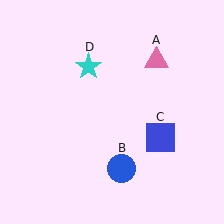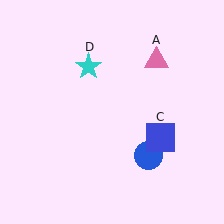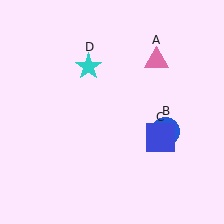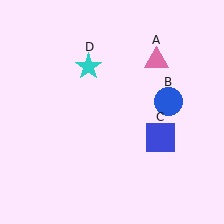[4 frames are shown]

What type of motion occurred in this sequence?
The blue circle (object B) rotated counterclockwise around the center of the scene.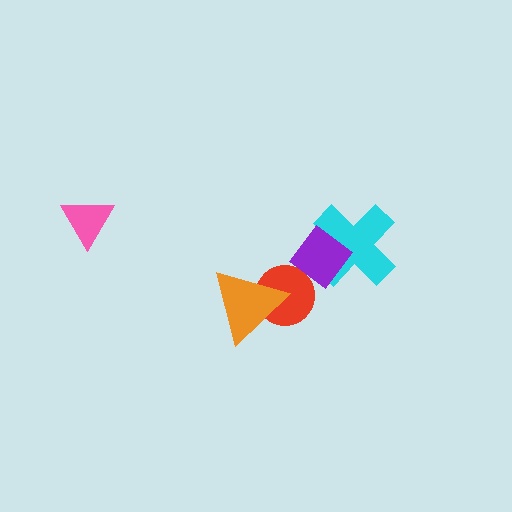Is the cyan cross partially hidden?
Yes, it is partially covered by another shape.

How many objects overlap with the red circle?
2 objects overlap with the red circle.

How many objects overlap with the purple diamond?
2 objects overlap with the purple diamond.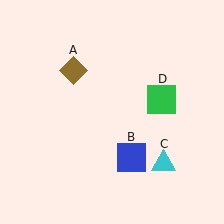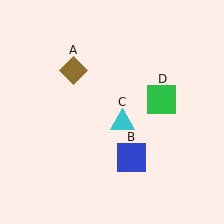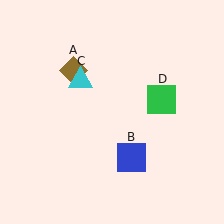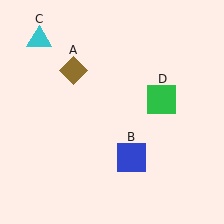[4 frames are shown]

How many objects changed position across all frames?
1 object changed position: cyan triangle (object C).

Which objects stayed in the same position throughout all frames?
Brown diamond (object A) and blue square (object B) and green square (object D) remained stationary.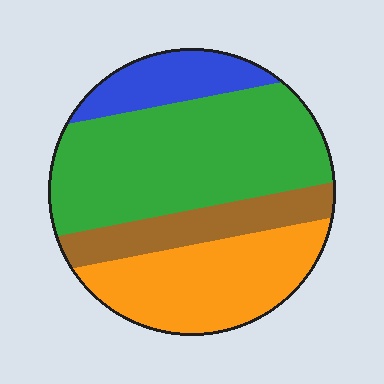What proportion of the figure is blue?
Blue covers roughly 15% of the figure.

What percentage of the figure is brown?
Brown covers roughly 15% of the figure.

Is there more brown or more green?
Green.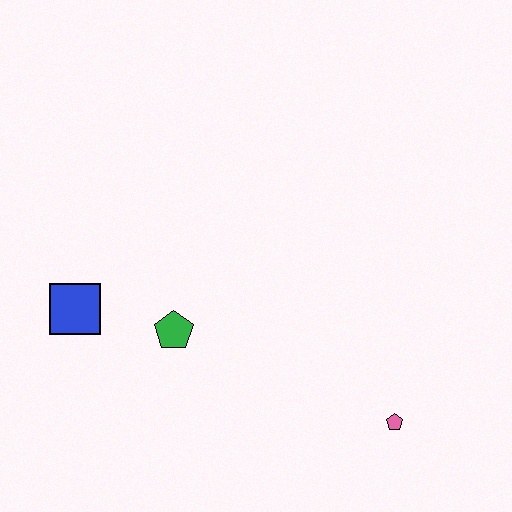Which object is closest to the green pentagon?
The blue square is closest to the green pentagon.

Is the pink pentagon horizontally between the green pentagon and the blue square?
No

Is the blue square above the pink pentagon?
Yes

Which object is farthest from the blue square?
The pink pentagon is farthest from the blue square.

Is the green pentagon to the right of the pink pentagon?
No